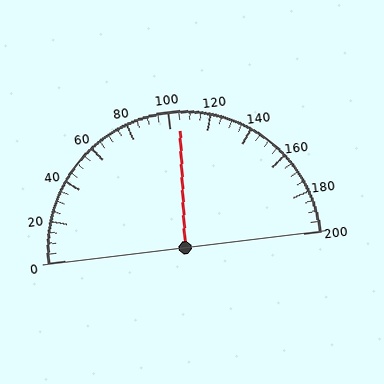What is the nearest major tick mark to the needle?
The nearest major tick mark is 100.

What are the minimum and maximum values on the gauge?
The gauge ranges from 0 to 200.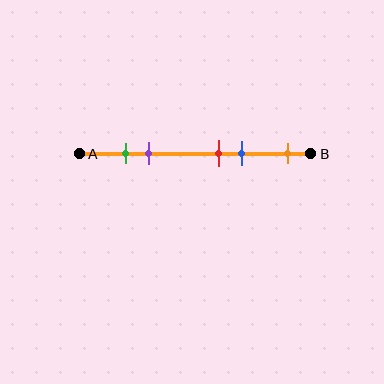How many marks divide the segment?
There are 5 marks dividing the segment.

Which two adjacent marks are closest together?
The green and purple marks are the closest adjacent pair.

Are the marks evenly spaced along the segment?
No, the marks are not evenly spaced.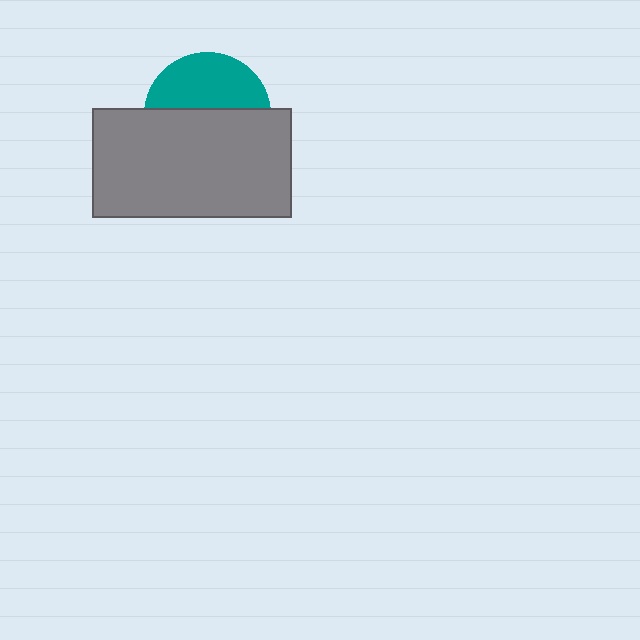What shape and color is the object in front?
The object in front is a gray rectangle.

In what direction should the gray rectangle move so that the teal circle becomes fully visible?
The gray rectangle should move down. That is the shortest direction to clear the overlap and leave the teal circle fully visible.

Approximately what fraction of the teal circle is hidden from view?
Roughly 58% of the teal circle is hidden behind the gray rectangle.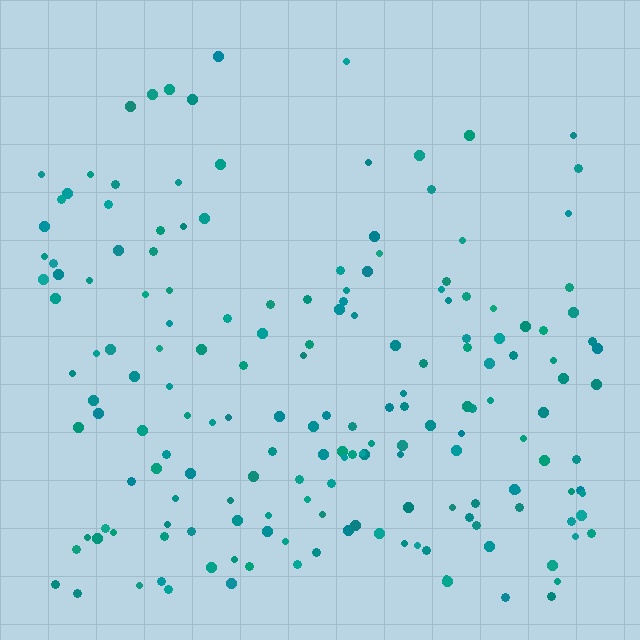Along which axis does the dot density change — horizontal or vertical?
Vertical.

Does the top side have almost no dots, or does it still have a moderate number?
Still a moderate number, just noticeably fewer than the bottom.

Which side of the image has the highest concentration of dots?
The bottom.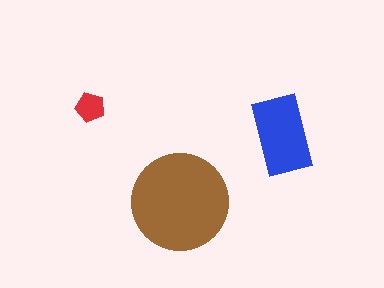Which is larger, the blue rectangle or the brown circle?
The brown circle.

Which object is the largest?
The brown circle.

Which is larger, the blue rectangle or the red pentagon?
The blue rectangle.